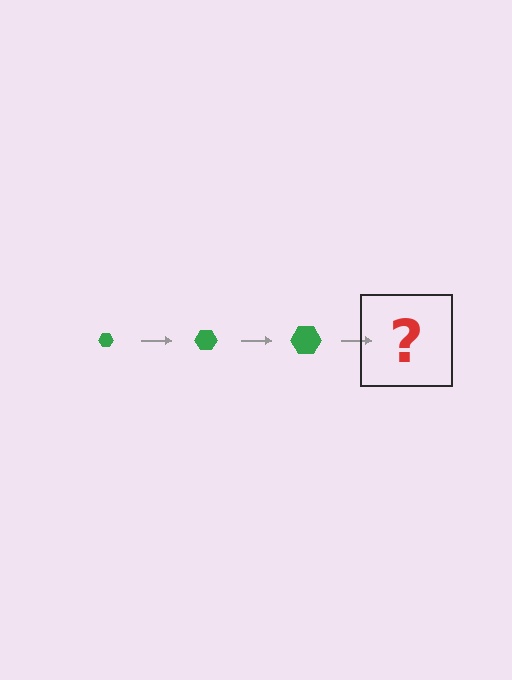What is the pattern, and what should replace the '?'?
The pattern is that the hexagon gets progressively larger each step. The '?' should be a green hexagon, larger than the previous one.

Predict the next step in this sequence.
The next step is a green hexagon, larger than the previous one.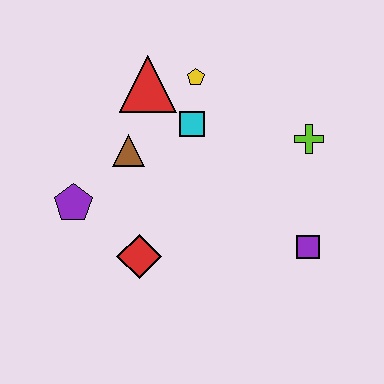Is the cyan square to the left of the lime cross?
Yes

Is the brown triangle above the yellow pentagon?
No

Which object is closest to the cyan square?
The yellow pentagon is closest to the cyan square.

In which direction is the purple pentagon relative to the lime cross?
The purple pentagon is to the left of the lime cross.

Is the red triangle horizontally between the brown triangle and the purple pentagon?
No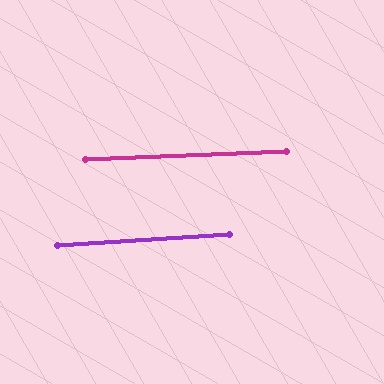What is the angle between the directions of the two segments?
Approximately 2 degrees.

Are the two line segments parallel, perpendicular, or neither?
Parallel — their directions differ by only 1.5°.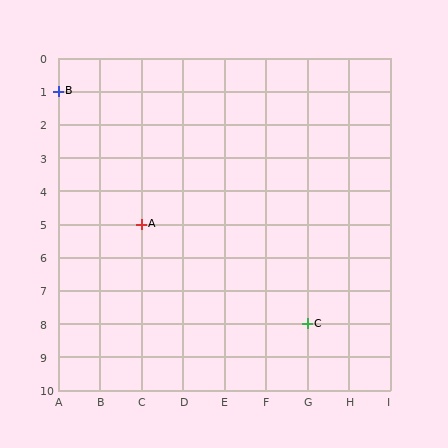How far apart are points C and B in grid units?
Points C and B are 6 columns and 7 rows apart (about 9.2 grid units diagonally).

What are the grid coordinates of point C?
Point C is at grid coordinates (G, 8).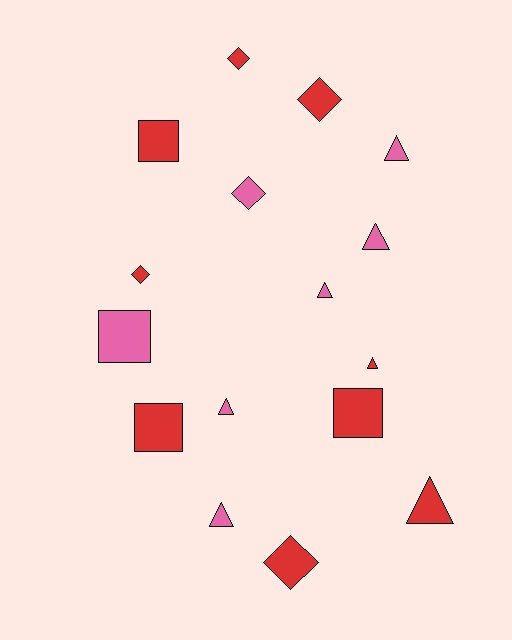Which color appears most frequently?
Red, with 9 objects.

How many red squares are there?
There are 3 red squares.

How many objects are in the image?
There are 16 objects.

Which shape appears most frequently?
Triangle, with 7 objects.